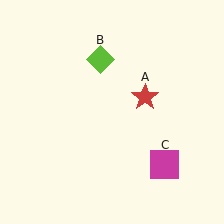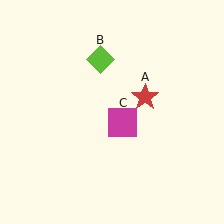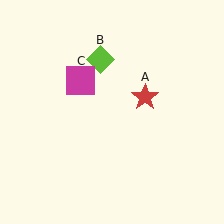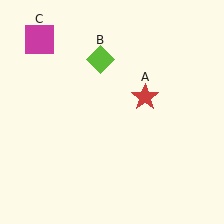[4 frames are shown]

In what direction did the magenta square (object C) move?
The magenta square (object C) moved up and to the left.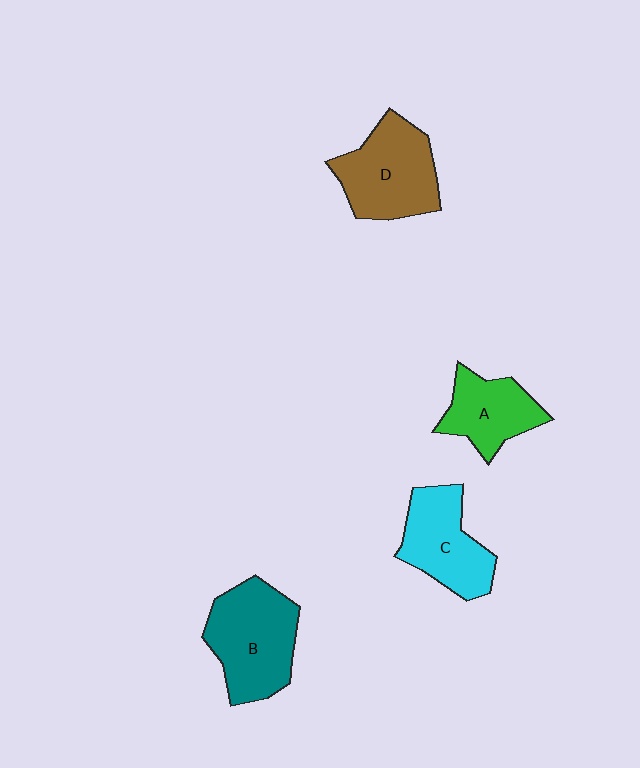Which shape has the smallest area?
Shape A (green).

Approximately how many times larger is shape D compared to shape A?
Approximately 1.4 times.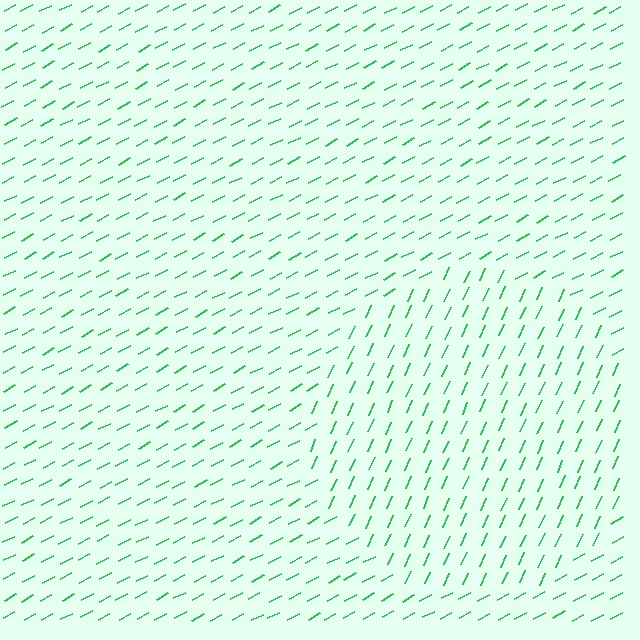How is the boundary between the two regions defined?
The boundary is defined purely by a change in line orientation (approximately 38 degrees difference). All lines are the same color and thickness.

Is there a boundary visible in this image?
Yes, there is a texture boundary formed by a change in line orientation.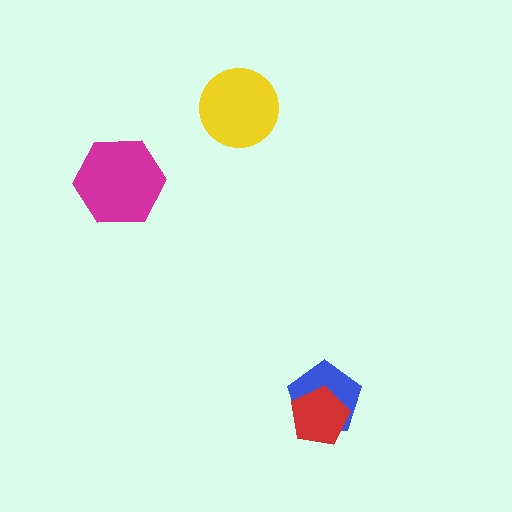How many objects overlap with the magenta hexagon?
0 objects overlap with the magenta hexagon.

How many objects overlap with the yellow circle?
0 objects overlap with the yellow circle.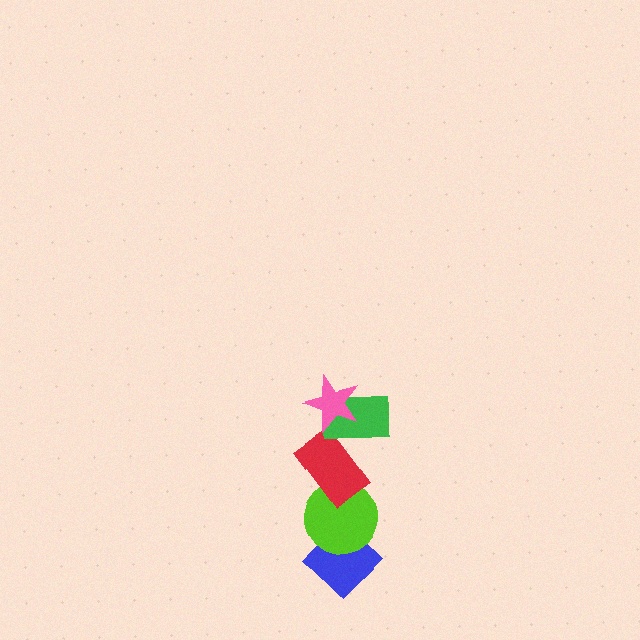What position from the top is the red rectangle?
The red rectangle is 3rd from the top.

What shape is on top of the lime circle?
The red rectangle is on top of the lime circle.